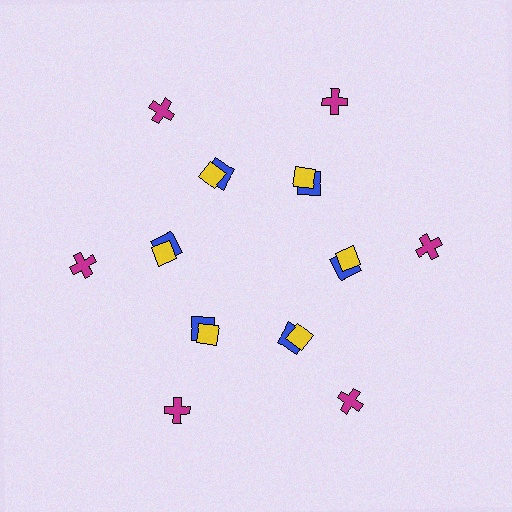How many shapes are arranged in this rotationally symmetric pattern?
There are 18 shapes, arranged in 6 groups of 3.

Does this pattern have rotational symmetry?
Yes, this pattern has 6-fold rotational symmetry. It looks the same after rotating 60 degrees around the center.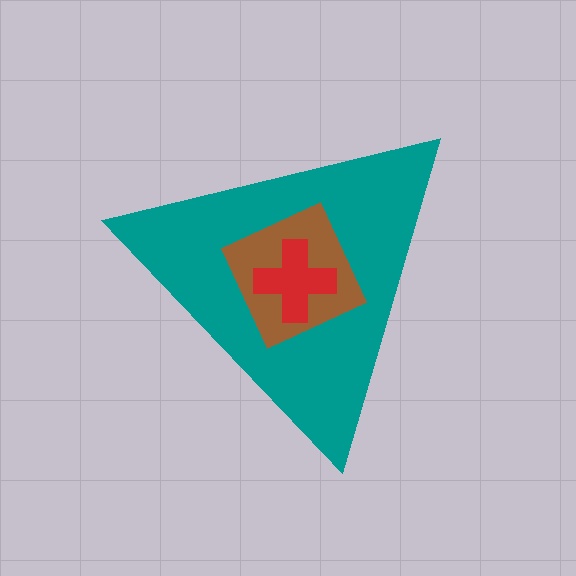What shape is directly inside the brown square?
The red cross.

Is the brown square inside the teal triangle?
Yes.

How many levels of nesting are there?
3.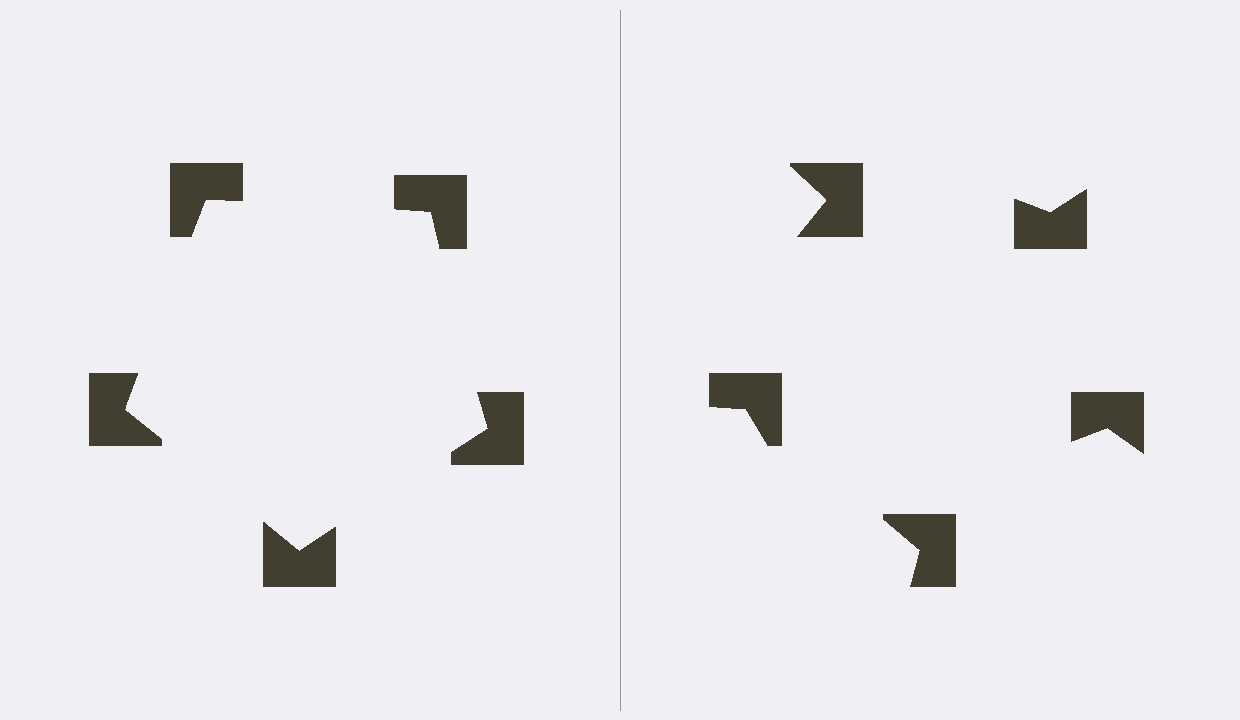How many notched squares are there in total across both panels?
10 — 5 on each side.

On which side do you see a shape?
An illusory pentagon appears on the left side. On the right side the wedge cuts are rotated, so no coherent shape forms.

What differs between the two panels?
The notched squares are positioned identically on both sides; only the wedge orientations differ. On the left they align to a pentagon; on the right they are misaligned.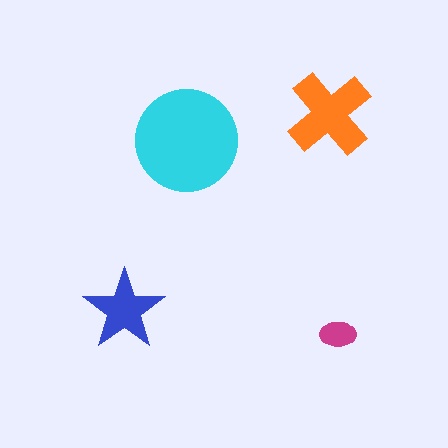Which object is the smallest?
The magenta ellipse.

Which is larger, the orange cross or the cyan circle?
The cyan circle.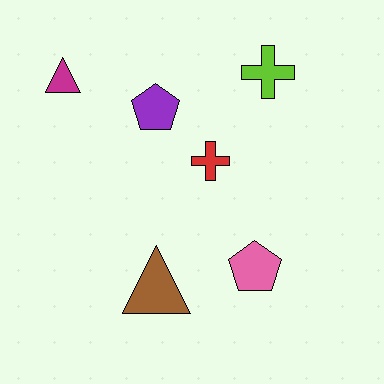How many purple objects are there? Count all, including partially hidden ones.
There is 1 purple object.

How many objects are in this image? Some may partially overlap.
There are 6 objects.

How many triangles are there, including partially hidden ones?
There are 2 triangles.